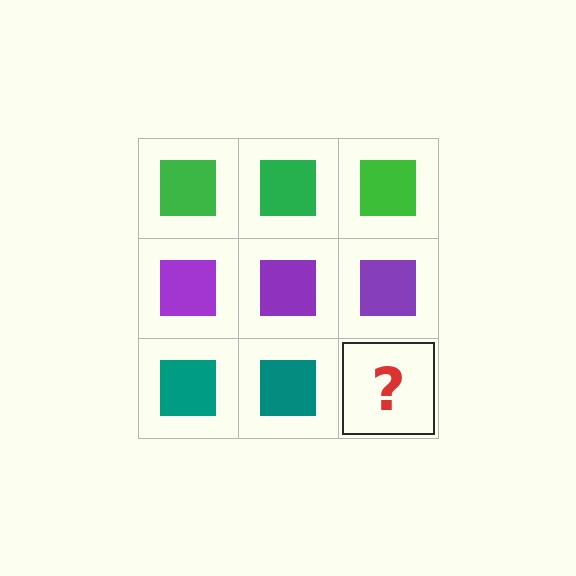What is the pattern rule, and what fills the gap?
The rule is that each row has a consistent color. The gap should be filled with a teal square.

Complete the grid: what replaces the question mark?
The question mark should be replaced with a teal square.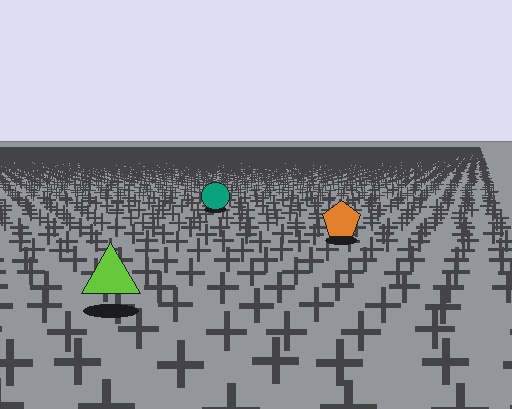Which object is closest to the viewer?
The lime triangle is closest. The texture marks near it are larger and more spread out.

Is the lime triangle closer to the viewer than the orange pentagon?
Yes. The lime triangle is closer — you can tell from the texture gradient: the ground texture is coarser near it.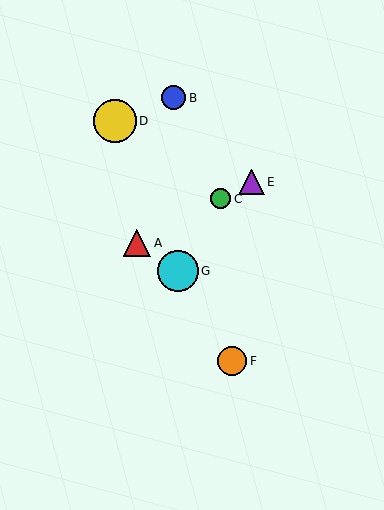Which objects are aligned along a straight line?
Objects A, C, E are aligned along a straight line.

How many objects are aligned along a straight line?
3 objects (A, C, E) are aligned along a straight line.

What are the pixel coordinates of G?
Object G is at (178, 271).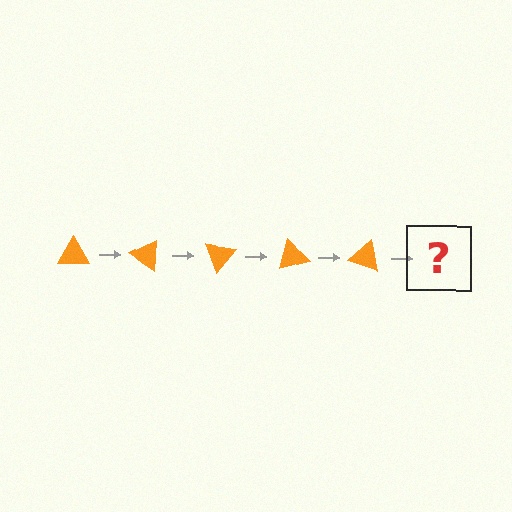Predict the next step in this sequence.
The next step is an orange triangle rotated 175 degrees.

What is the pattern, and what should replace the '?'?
The pattern is that the triangle rotates 35 degrees each step. The '?' should be an orange triangle rotated 175 degrees.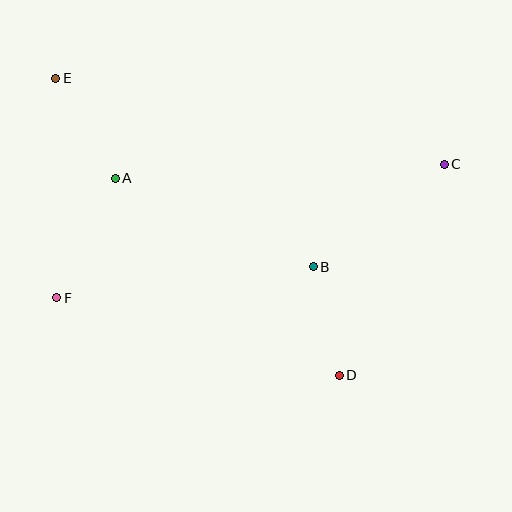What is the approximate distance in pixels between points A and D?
The distance between A and D is approximately 298 pixels.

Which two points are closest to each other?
Points B and D are closest to each other.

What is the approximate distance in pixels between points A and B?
The distance between A and B is approximately 217 pixels.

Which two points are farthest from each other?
Points D and E are farthest from each other.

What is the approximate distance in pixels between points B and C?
The distance between B and C is approximately 166 pixels.